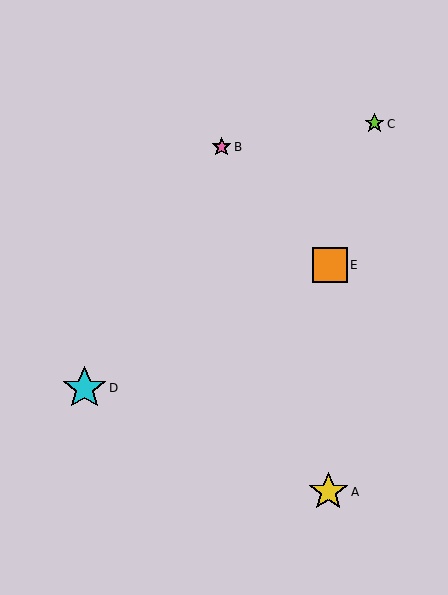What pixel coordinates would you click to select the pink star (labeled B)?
Click at (222, 147) to select the pink star B.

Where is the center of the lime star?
The center of the lime star is at (374, 124).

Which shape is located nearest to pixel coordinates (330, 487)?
The yellow star (labeled A) at (328, 492) is nearest to that location.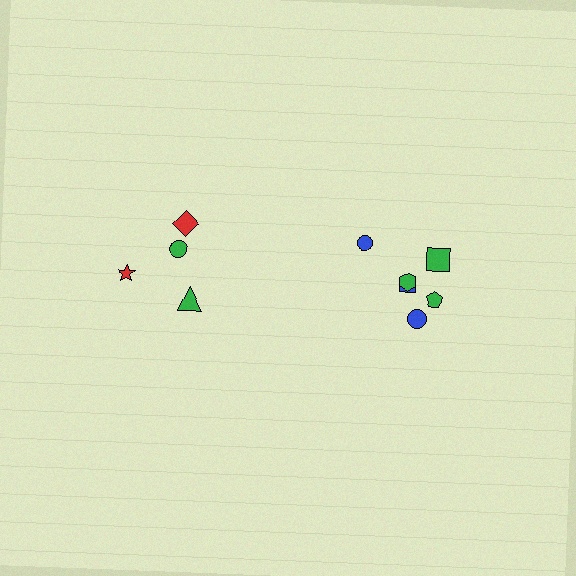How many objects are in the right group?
There are 6 objects.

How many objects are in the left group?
There are 4 objects.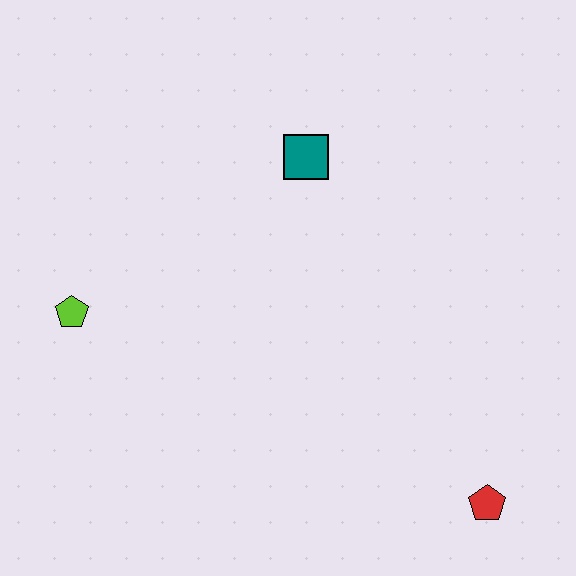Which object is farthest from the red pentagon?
The lime pentagon is farthest from the red pentagon.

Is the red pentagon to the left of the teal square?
No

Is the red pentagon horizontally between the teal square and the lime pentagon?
No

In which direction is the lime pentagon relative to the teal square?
The lime pentagon is to the left of the teal square.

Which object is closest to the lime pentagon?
The teal square is closest to the lime pentagon.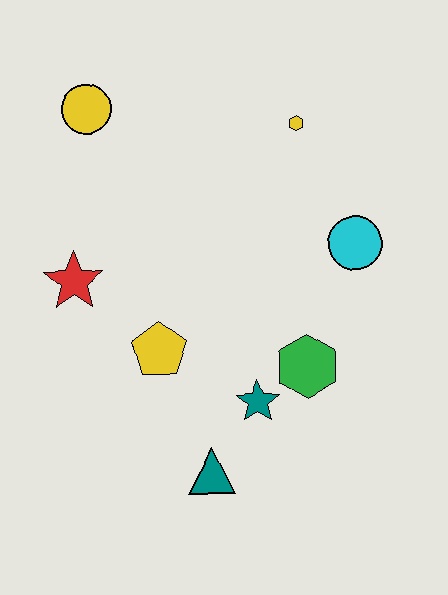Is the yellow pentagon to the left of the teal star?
Yes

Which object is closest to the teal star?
The green hexagon is closest to the teal star.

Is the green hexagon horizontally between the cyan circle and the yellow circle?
Yes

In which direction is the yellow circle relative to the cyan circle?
The yellow circle is to the left of the cyan circle.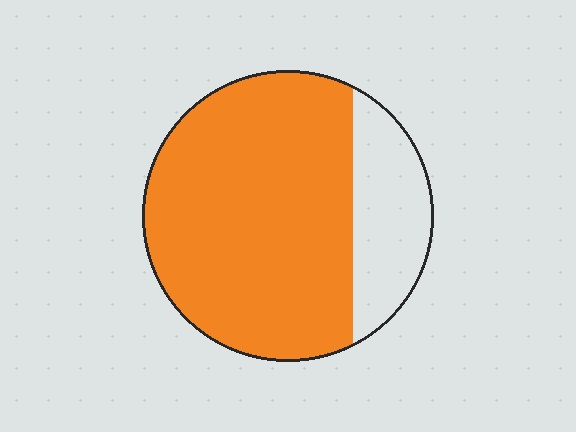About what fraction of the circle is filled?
About three quarters (3/4).